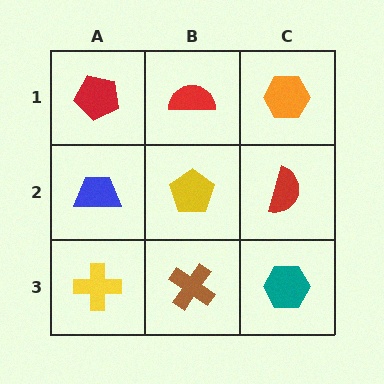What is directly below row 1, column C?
A red semicircle.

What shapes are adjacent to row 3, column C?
A red semicircle (row 2, column C), a brown cross (row 3, column B).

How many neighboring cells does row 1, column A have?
2.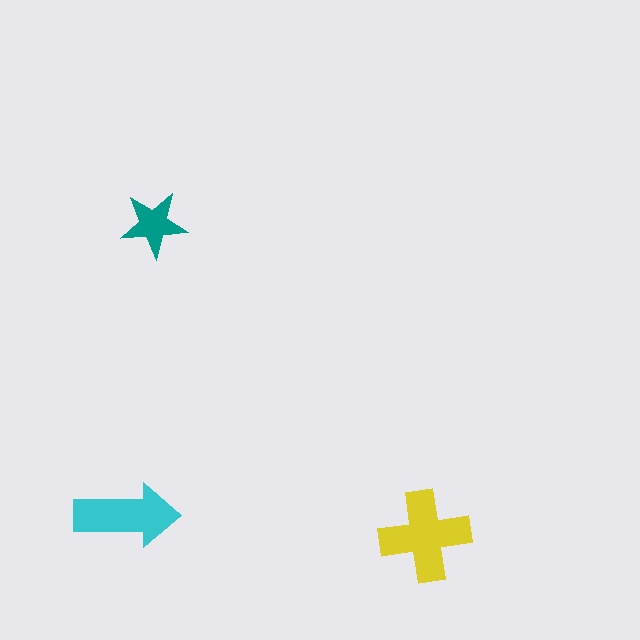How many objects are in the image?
There are 3 objects in the image.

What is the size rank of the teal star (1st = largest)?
3rd.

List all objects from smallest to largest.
The teal star, the cyan arrow, the yellow cross.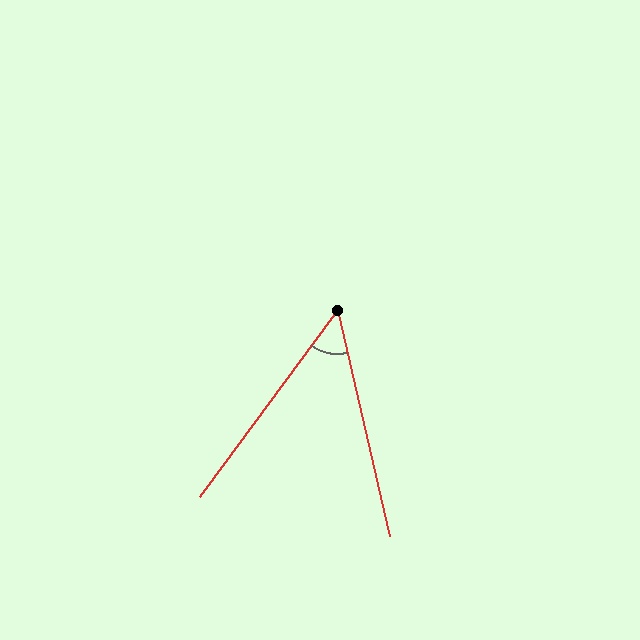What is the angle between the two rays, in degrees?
Approximately 49 degrees.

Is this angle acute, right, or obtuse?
It is acute.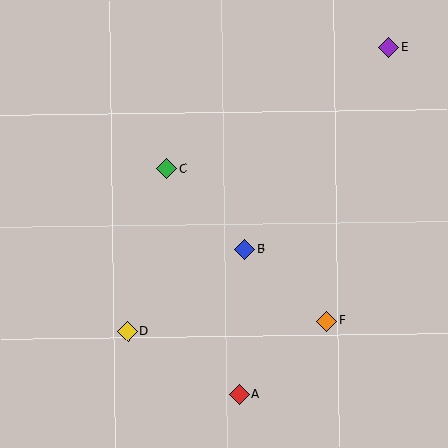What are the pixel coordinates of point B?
Point B is at (245, 249).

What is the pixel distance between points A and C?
The distance between A and C is 237 pixels.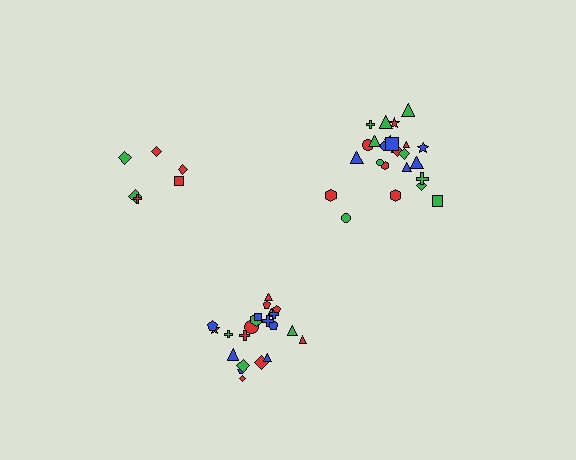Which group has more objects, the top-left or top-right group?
The top-right group.